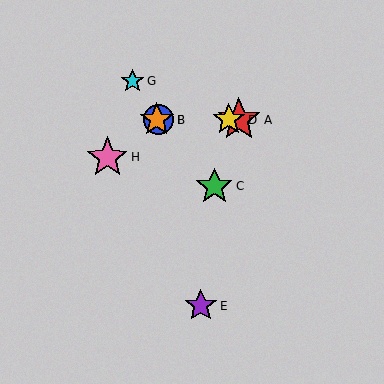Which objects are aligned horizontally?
Objects A, B, D, F are aligned horizontally.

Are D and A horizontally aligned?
Yes, both are at y≈120.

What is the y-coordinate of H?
Object H is at y≈157.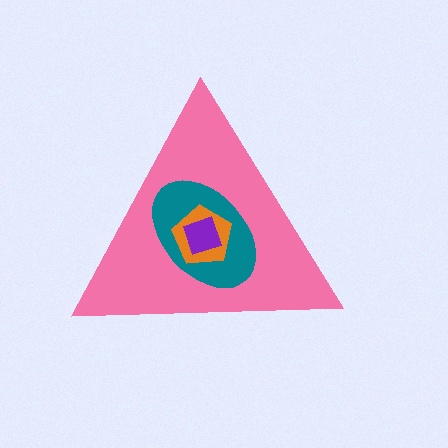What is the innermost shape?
The purple square.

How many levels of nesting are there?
4.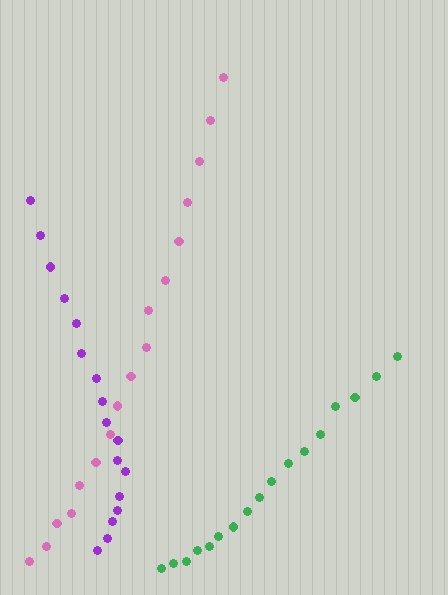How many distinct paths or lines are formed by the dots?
There are 3 distinct paths.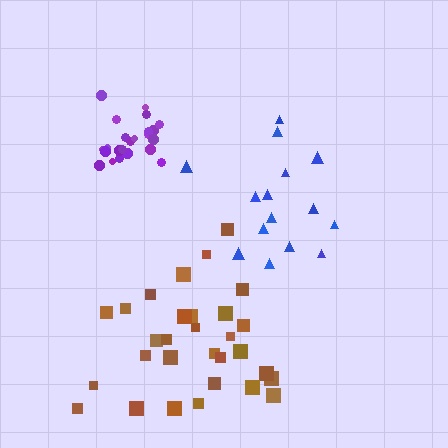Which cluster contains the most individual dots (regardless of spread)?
Brown (30).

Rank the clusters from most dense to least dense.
purple, brown, blue.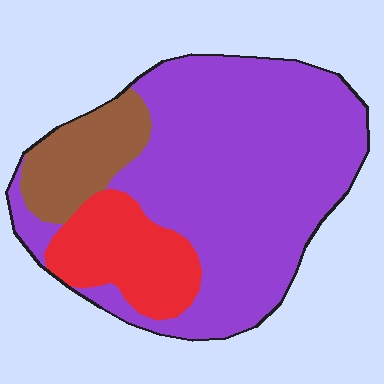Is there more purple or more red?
Purple.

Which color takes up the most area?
Purple, at roughly 70%.